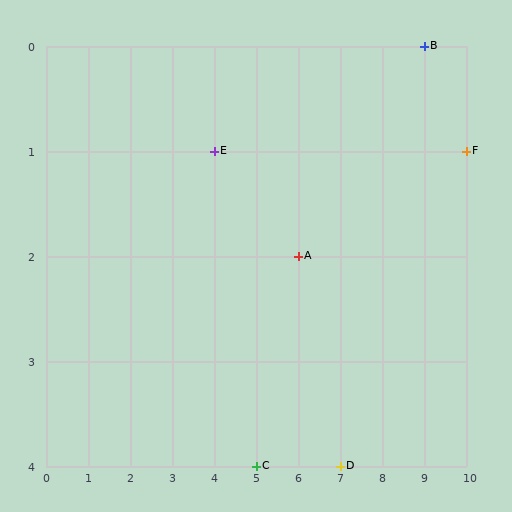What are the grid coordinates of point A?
Point A is at grid coordinates (6, 2).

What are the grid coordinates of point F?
Point F is at grid coordinates (10, 1).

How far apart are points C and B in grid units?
Points C and B are 4 columns and 4 rows apart (about 5.7 grid units diagonally).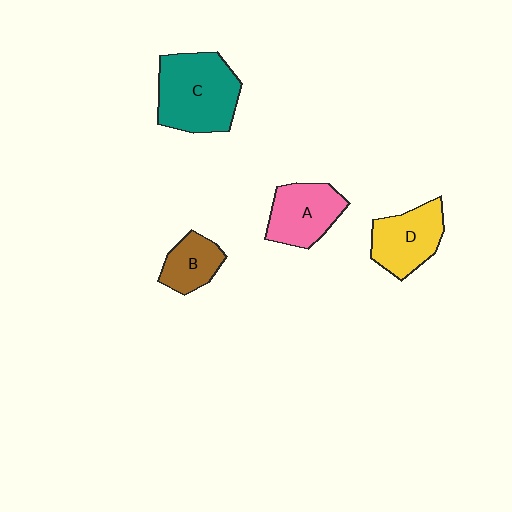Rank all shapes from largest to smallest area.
From largest to smallest: C (teal), D (yellow), A (pink), B (brown).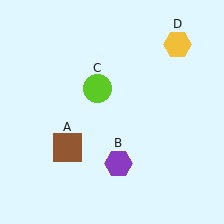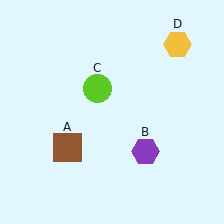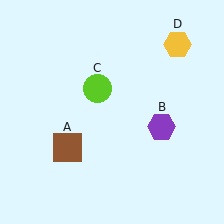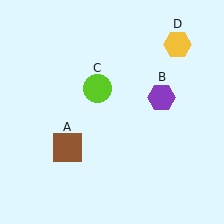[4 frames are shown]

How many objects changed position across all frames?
1 object changed position: purple hexagon (object B).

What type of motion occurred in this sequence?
The purple hexagon (object B) rotated counterclockwise around the center of the scene.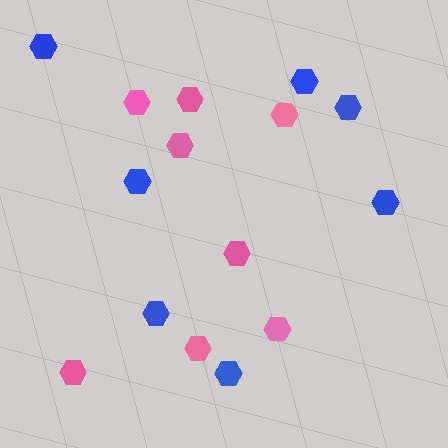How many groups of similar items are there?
There are 2 groups: one group of pink hexagons (8) and one group of blue hexagons (7).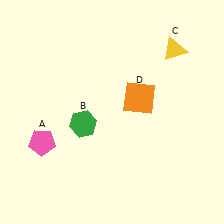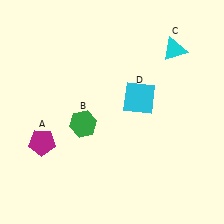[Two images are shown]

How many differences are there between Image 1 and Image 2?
There are 3 differences between the two images.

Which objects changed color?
A changed from pink to magenta. C changed from yellow to cyan. D changed from orange to cyan.